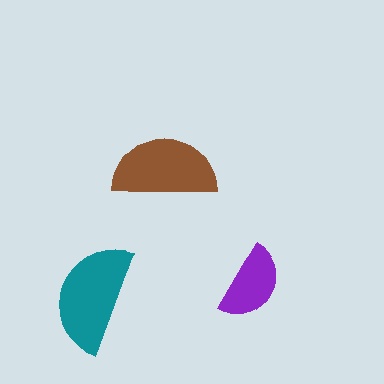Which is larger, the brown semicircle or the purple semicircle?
The brown one.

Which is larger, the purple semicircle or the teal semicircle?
The teal one.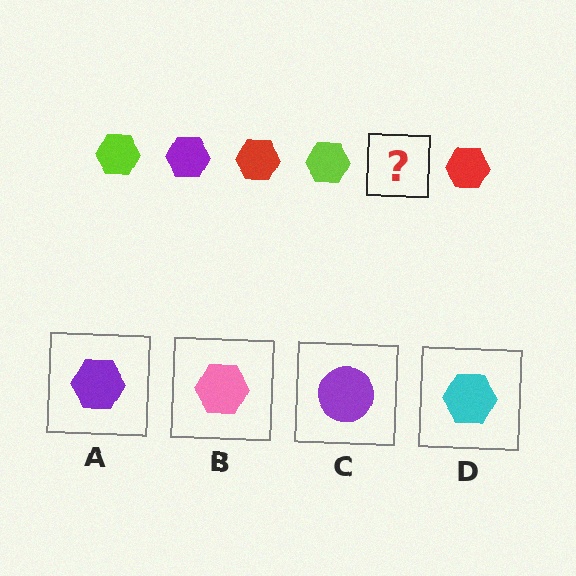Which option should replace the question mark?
Option A.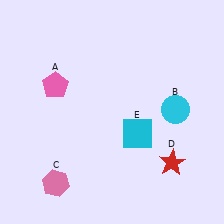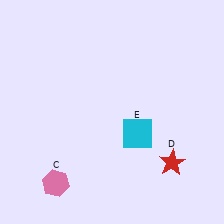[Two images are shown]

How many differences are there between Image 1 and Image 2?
There are 2 differences between the two images.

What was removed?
The cyan circle (B), the pink pentagon (A) were removed in Image 2.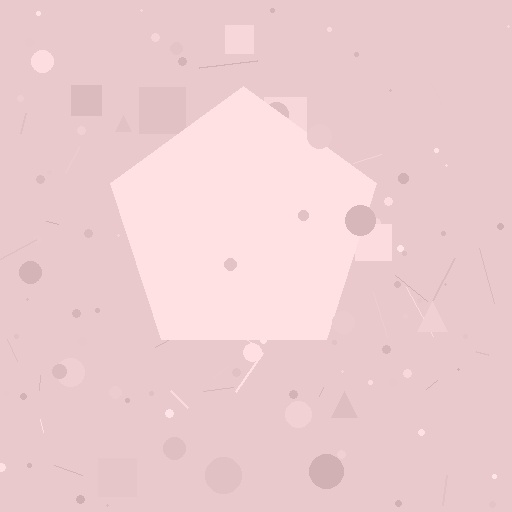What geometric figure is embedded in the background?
A pentagon is embedded in the background.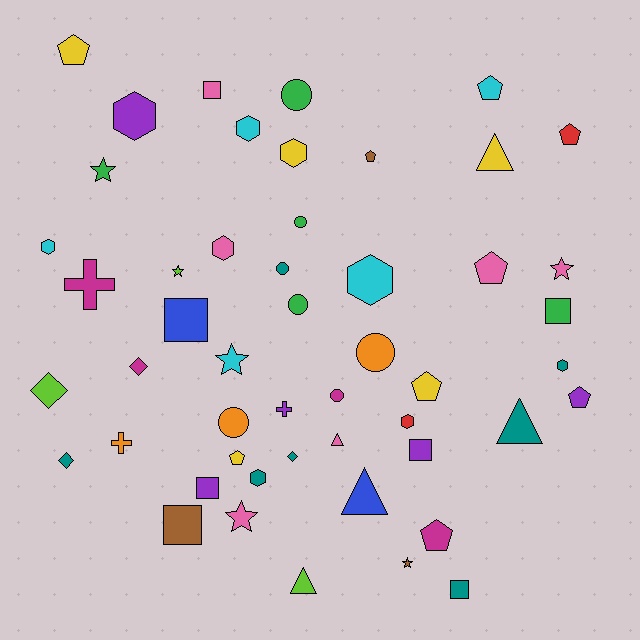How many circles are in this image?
There are 7 circles.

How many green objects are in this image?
There are 5 green objects.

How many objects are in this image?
There are 50 objects.